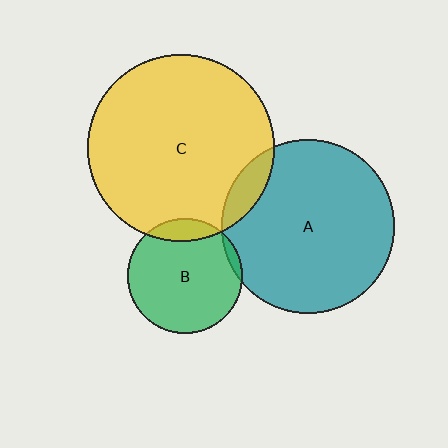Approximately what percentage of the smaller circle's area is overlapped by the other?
Approximately 10%.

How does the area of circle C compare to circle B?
Approximately 2.6 times.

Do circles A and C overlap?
Yes.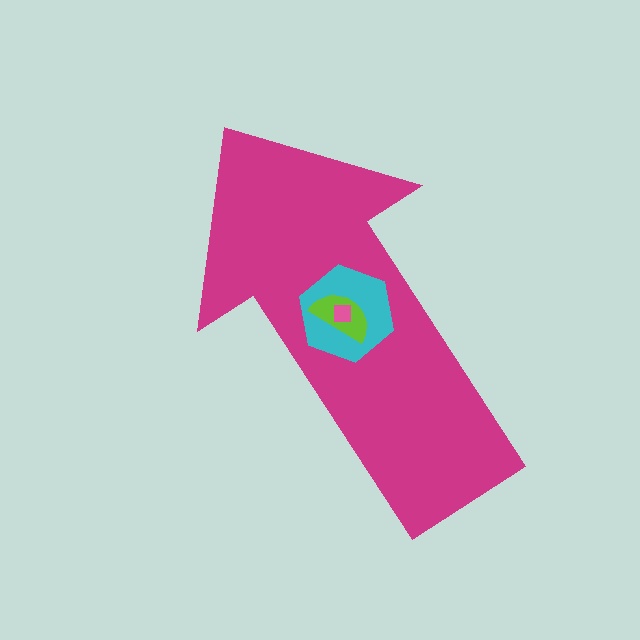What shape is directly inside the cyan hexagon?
The lime semicircle.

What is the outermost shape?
The magenta arrow.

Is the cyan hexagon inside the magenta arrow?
Yes.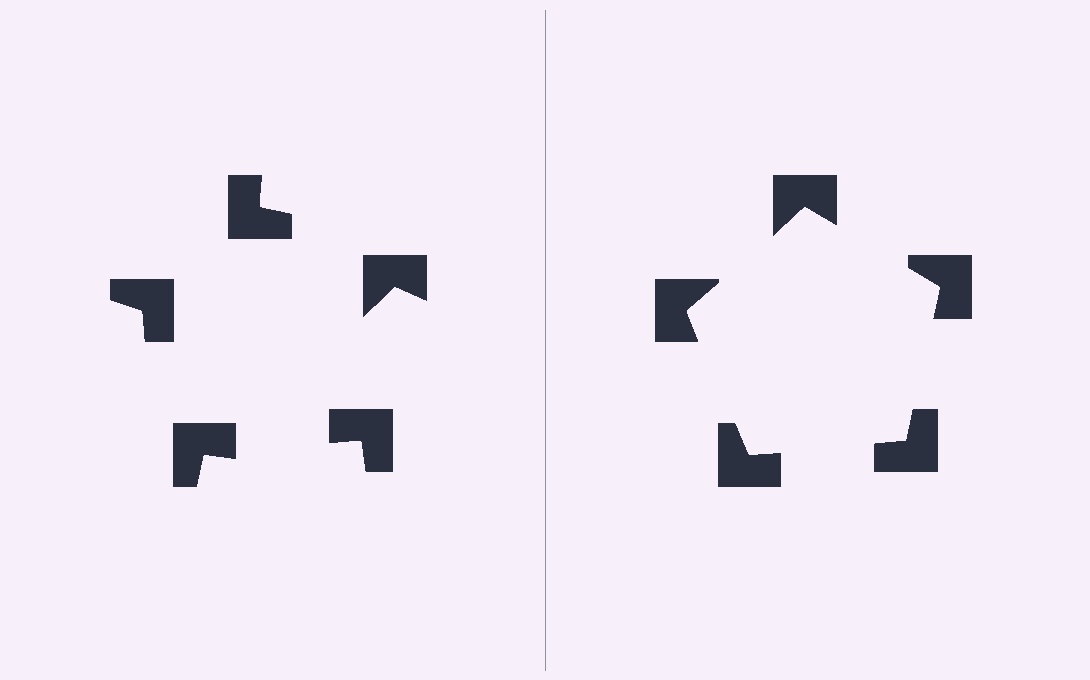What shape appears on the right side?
An illusory pentagon.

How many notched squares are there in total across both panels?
10 — 5 on each side.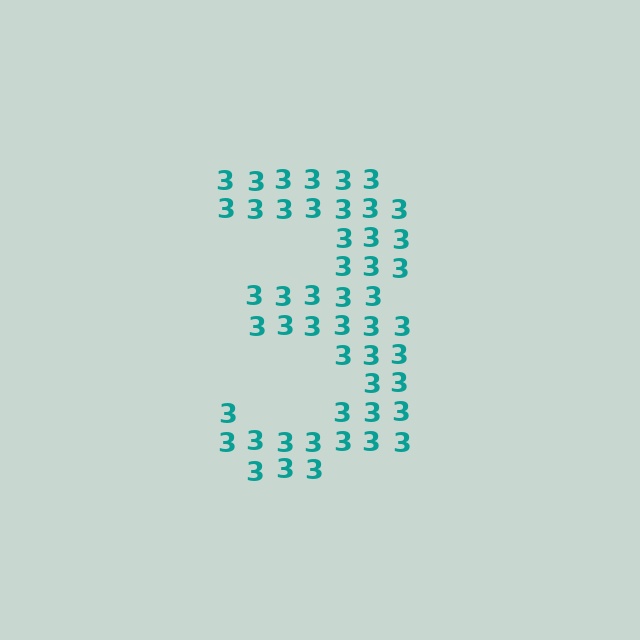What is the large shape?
The large shape is the digit 3.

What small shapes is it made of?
It is made of small digit 3's.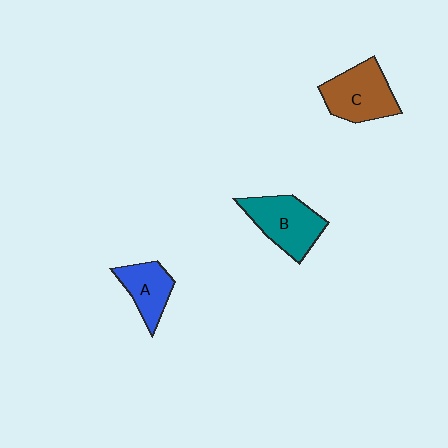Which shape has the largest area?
Shape C (brown).